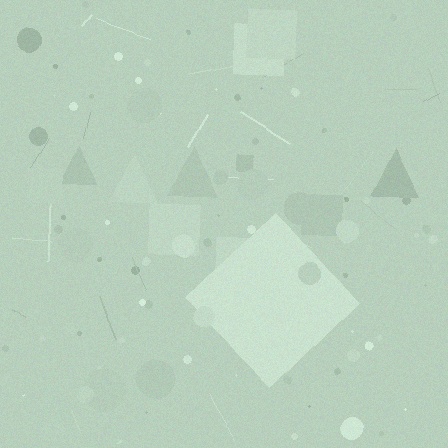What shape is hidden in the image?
A diamond is hidden in the image.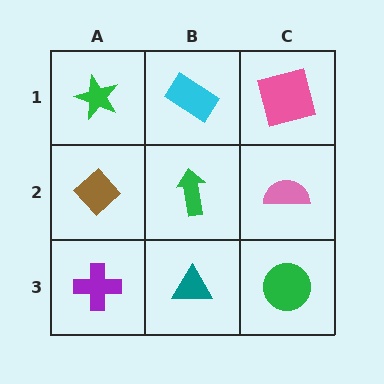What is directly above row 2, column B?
A cyan rectangle.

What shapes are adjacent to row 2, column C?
A pink square (row 1, column C), a green circle (row 3, column C), a green arrow (row 2, column B).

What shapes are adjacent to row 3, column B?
A green arrow (row 2, column B), a purple cross (row 3, column A), a green circle (row 3, column C).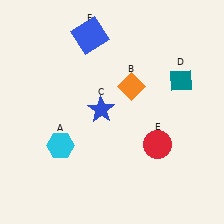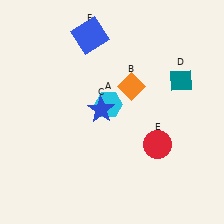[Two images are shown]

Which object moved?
The cyan hexagon (A) moved right.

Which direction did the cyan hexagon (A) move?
The cyan hexagon (A) moved right.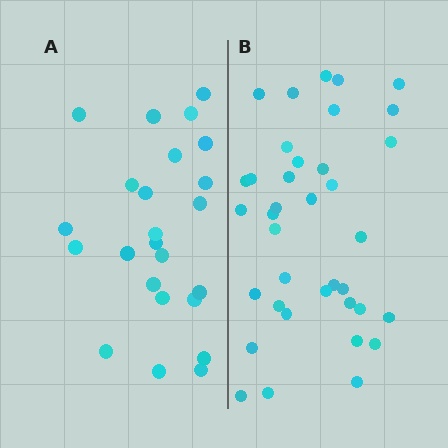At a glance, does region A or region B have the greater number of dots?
Region B (the right region) has more dots.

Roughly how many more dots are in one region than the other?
Region B has approximately 15 more dots than region A.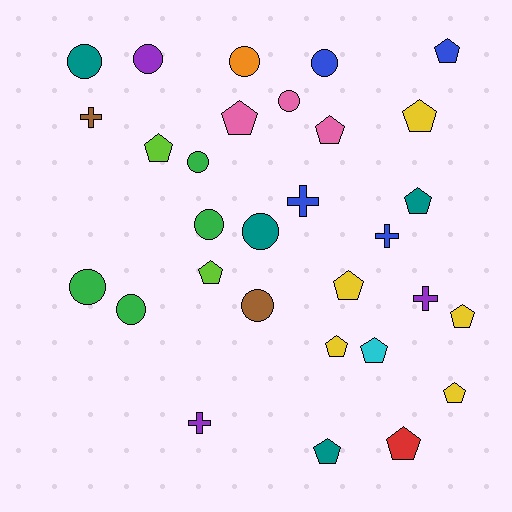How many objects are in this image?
There are 30 objects.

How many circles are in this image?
There are 11 circles.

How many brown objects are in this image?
There are 2 brown objects.